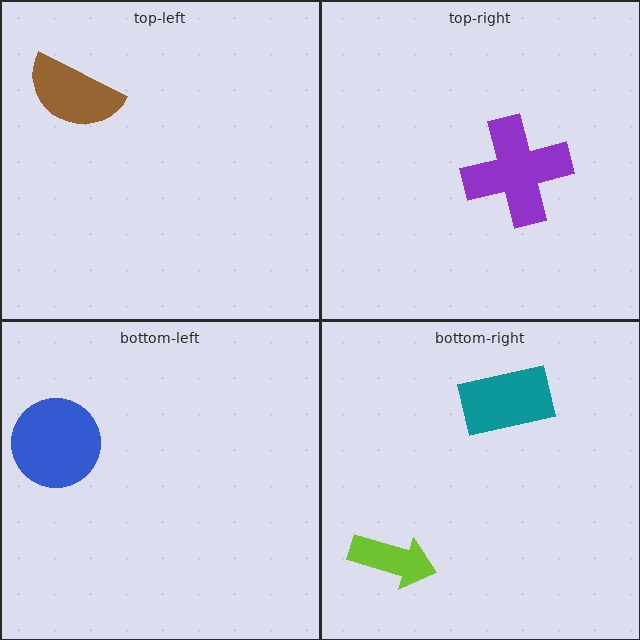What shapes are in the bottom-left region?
The blue circle.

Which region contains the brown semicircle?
The top-left region.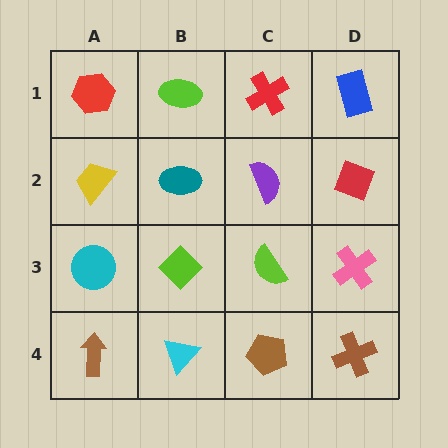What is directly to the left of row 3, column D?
A lime semicircle.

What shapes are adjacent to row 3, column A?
A yellow trapezoid (row 2, column A), a brown arrow (row 4, column A), a lime diamond (row 3, column B).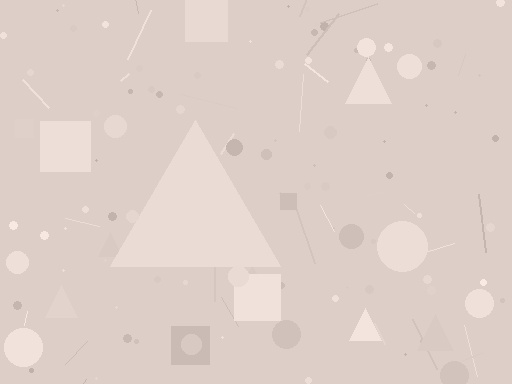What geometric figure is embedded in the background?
A triangle is embedded in the background.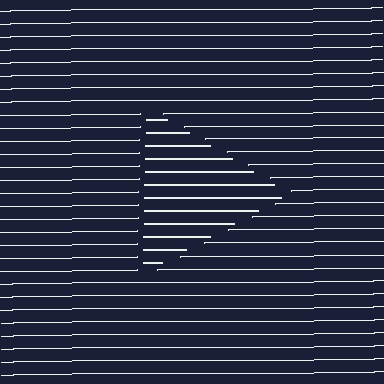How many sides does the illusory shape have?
3 sides — the line-ends trace a triangle.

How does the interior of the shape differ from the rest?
The interior of the shape contains the same grating, shifted by half a period — the contour is defined by the phase discontinuity where line-ends from the inner and outer gratings abut.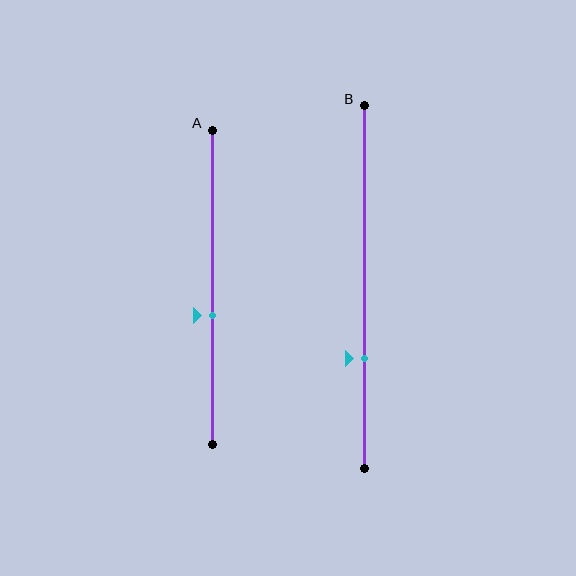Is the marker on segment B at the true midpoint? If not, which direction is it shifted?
No, the marker on segment B is shifted downward by about 20% of the segment length.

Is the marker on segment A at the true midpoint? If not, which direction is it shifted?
No, the marker on segment A is shifted downward by about 9% of the segment length.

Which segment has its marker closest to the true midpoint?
Segment A has its marker closest to the true midpoint.